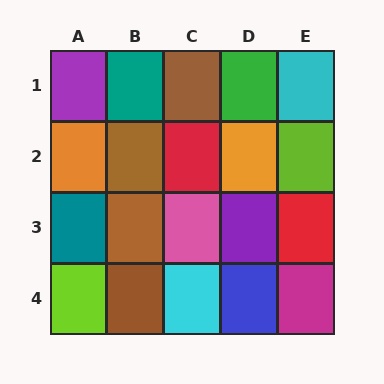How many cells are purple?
2 cells are purple.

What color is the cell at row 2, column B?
Brown.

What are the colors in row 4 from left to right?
Lime, brown, cyan, blue, magenta.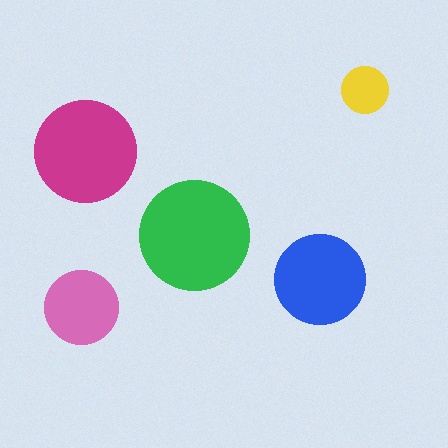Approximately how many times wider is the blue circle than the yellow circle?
About 2 times wider.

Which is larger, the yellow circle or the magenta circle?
The magenta one.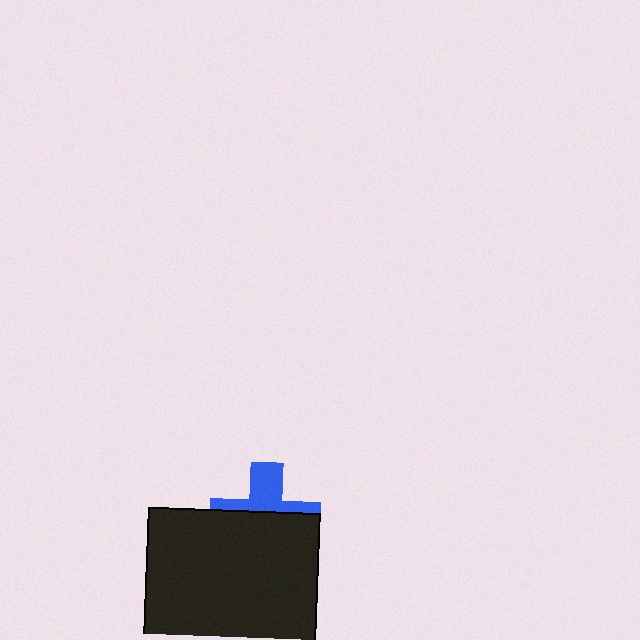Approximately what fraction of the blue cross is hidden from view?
Roughly 59% of the blue cross is hidden behind the black rectangle.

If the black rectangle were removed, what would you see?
You would see the complete blue cross.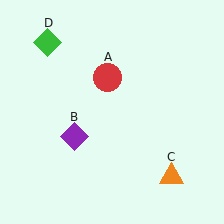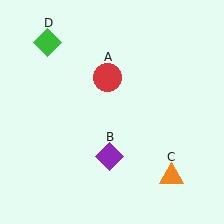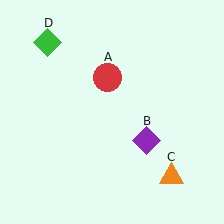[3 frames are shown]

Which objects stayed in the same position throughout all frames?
Red circle (object A) and orange triangle (object C) and green diamond (object D) remained stationary.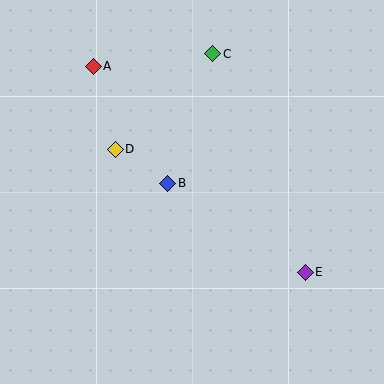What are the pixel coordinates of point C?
Point C is at (213, 54).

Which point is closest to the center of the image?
Point B at (168, 183) is closest to the center.